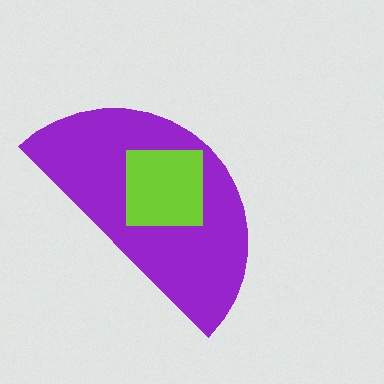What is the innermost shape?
The lime square.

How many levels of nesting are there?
2.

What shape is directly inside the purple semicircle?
The lime square.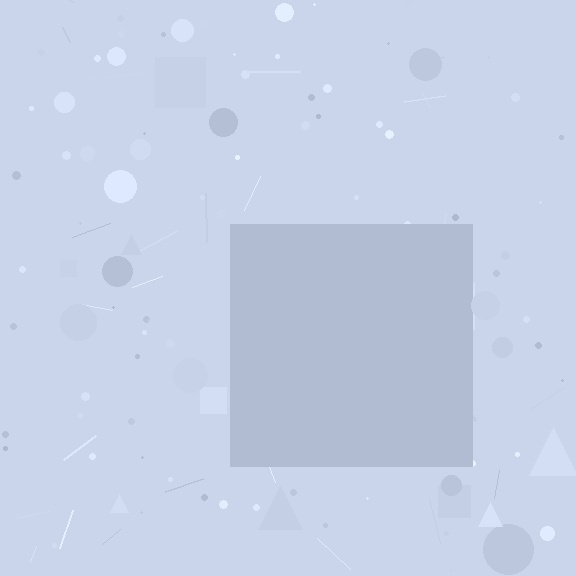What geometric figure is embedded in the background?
A square is embedded in the background.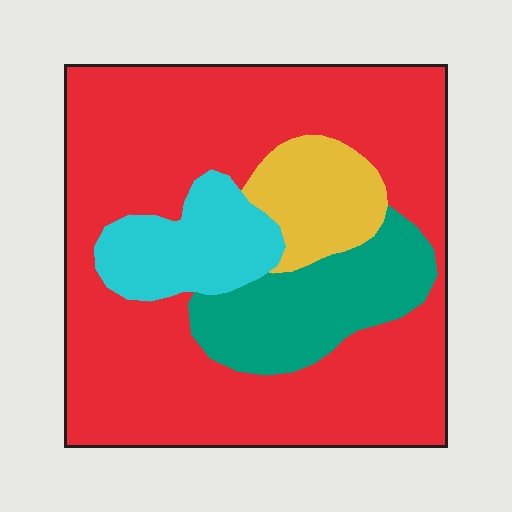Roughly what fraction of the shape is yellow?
Yellow covers roughly 10% of the shape.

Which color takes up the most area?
Red, at roughly 65%.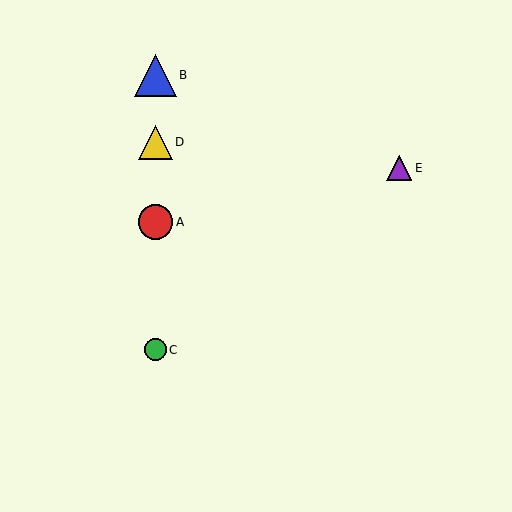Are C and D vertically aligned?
Yes, both are at x≈155.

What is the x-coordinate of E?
Object E is at x≈399.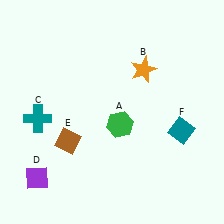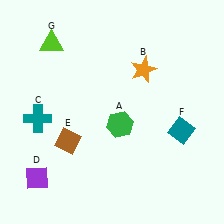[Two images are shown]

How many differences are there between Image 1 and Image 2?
There is 1 difference between the two images.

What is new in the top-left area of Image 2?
A lime triangle (G) was added in the top-left area of Image 2.